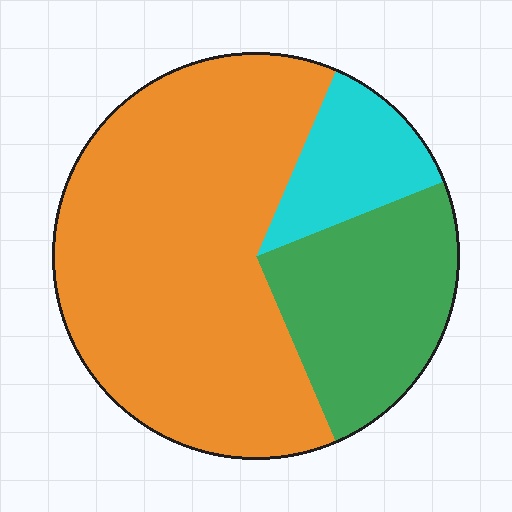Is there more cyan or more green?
Green.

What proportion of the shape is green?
Green covers roughly 25% of the shape.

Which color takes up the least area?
Cyan, at roughly 10%.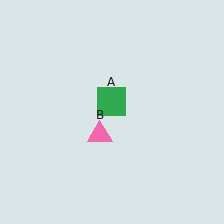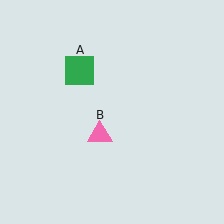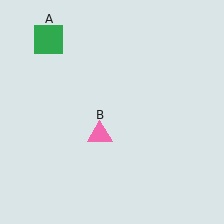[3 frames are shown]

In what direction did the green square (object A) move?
The green square (object A) moved up and to the left.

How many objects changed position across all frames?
1 object changed position: green square (object A).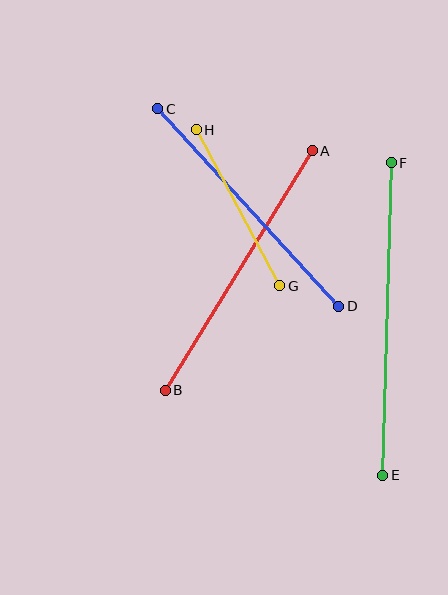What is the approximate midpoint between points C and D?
The midpoint is at approximately (248, 208) pixels.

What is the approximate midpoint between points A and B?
The midpoint is at approximately (239, 271) pixels.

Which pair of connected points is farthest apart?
Points E and F are farthest apart.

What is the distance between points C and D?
The distance is approximately 268 pixels.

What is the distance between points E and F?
The distance is approximately 313 pixels.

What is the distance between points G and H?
The distance is approximately 177 pixels.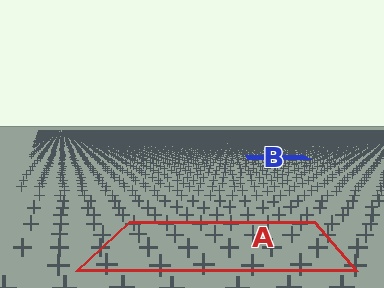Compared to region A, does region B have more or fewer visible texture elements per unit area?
Region B has more texture elements per unit area — they are packed more densely because it is farther away.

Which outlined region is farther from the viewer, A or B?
Region B is farther from the viewer — the texture elements inside it appear smaller and more densely packed.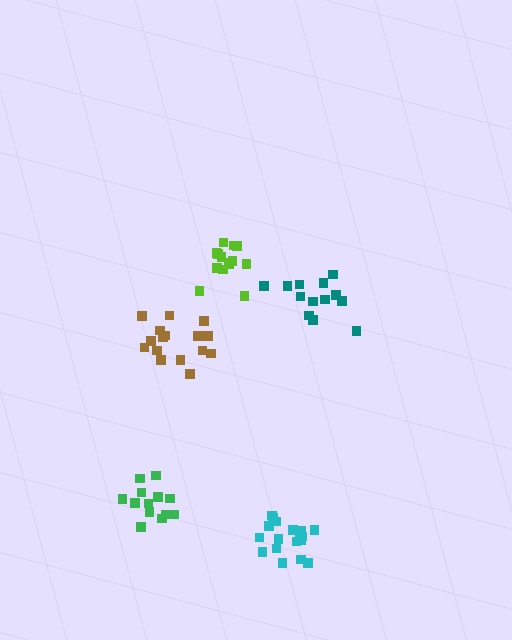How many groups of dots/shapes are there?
There are 5 groups.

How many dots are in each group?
Group 1: 13 dots, Group 2: 16 dots, Group 3: 18 dots, Group 4: 14 dots, Group 5: 13 dots (74 total).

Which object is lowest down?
The cyan cluster is bottommost.